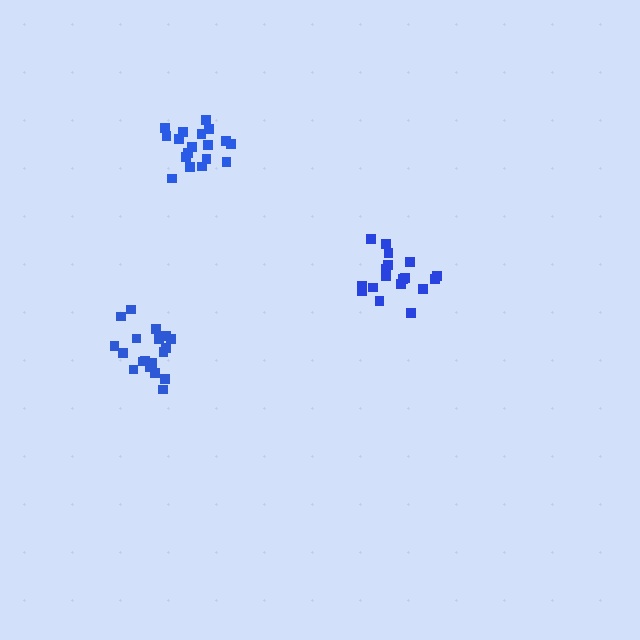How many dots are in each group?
Group 1: 19 dots, Group 2: 18 dots, Group 3: 18 dots (55 total).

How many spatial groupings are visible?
There are 3 spatial groupings.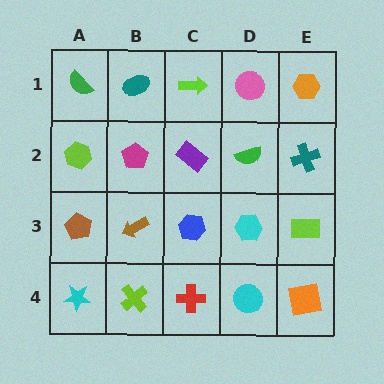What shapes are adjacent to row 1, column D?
A green semicircle (row 2, column D), a lime arrow (row 1, column C), an orange hexagon (row 1, column E).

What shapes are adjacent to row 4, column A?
A brown pentagon (row 3, column A), a lime cross (row 4, column B).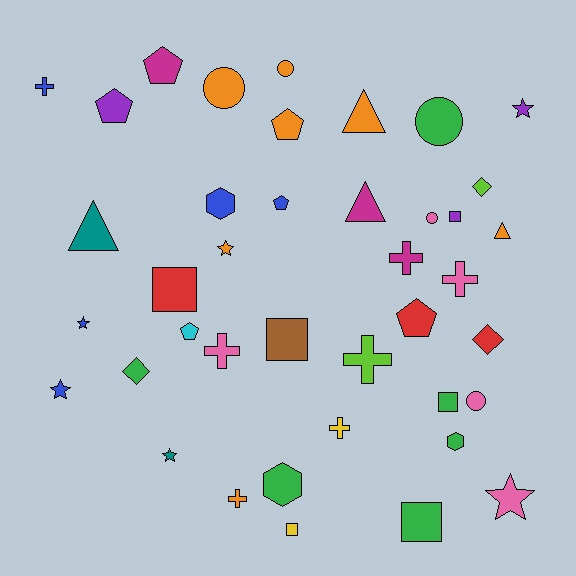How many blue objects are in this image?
There are 5 blue objects.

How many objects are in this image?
There are 40 objects.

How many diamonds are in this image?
There are 3 diamonds.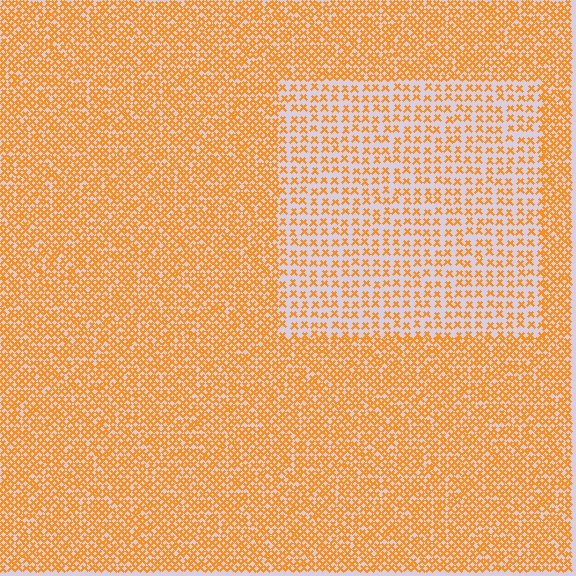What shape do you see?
I see a rectangle.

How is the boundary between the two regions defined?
The boundary is defined by a change in element density (approximately 2.0x ratio). All elements are the same color, size, and shape.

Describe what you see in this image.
The image contains small orange elements arranged at two different densities. A rectangle-shaped region is visible where the elements are less densely packed than the surrounding area.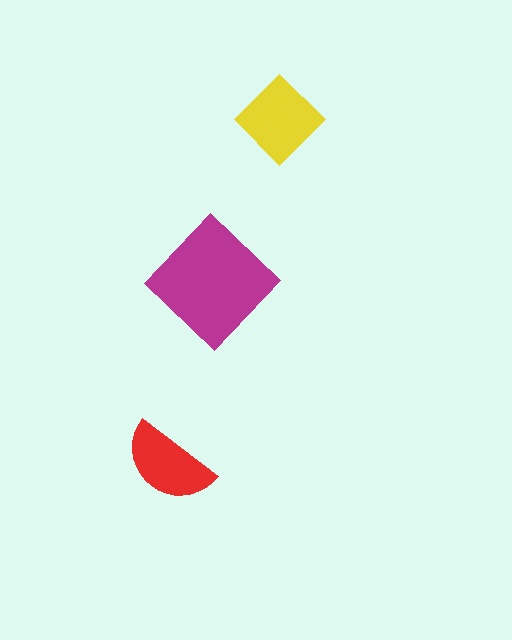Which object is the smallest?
The red semicircle.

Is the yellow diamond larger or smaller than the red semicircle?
Larger.